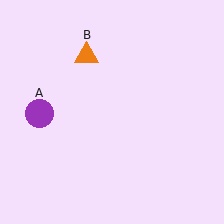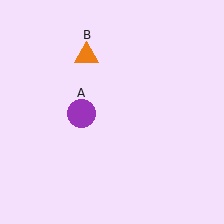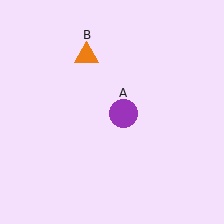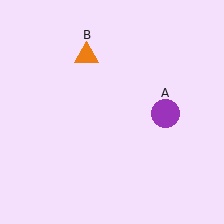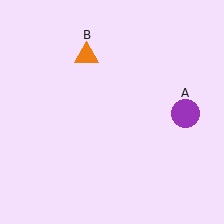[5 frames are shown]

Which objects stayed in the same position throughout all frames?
Orange triangle (object B) remained stationary.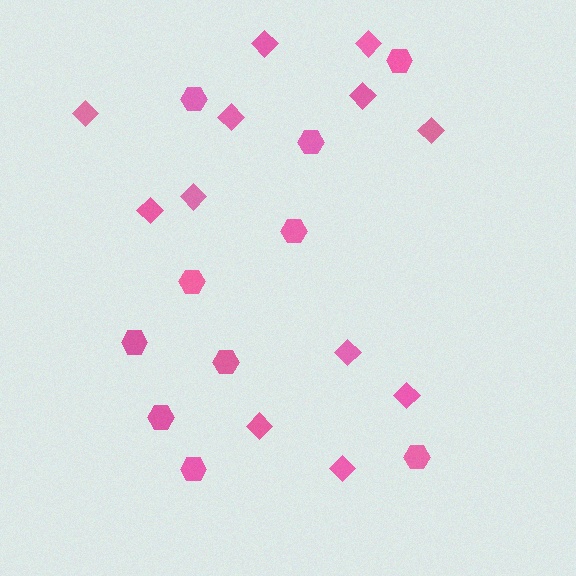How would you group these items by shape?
There are 2 groups: one group of diamonds (12) and one group of hexagons (10).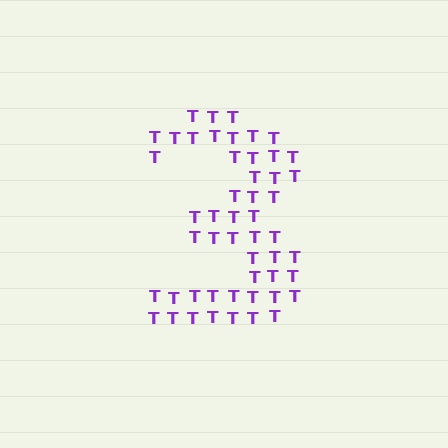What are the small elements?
The small elements are letter T's.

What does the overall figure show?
The overall figure shows the digit 3.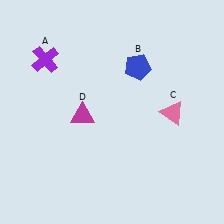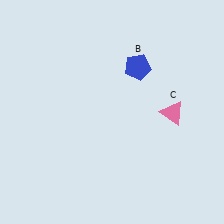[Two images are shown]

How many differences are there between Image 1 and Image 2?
There are 2 differences between the two images.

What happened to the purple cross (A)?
The purple cross (A) was removed in Image 2. It was in the top-left area of Image 1.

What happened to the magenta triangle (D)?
The magenta triangle (D) was removed in Image 2. It was in the bottom-left area of Image 1.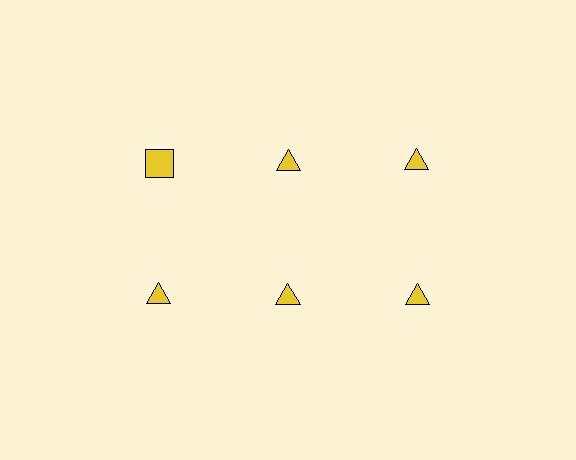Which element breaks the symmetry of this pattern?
The yellow square in the top row, leftmost column breaks the symmetry. All other shapes are yellow triangles.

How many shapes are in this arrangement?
There are 6 shapes arranged in a grid pattern.